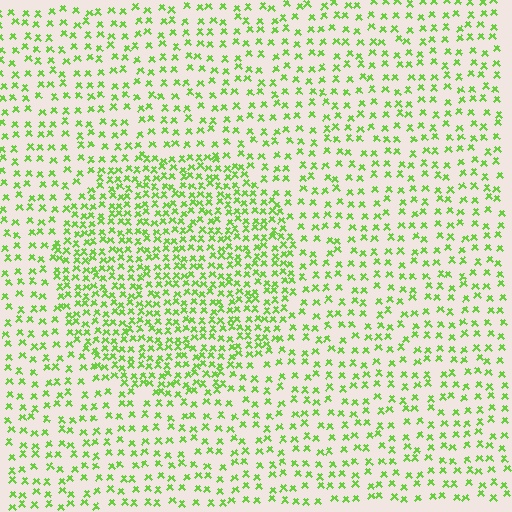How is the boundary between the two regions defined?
The boundary is defined by a change in element density (approximately 1.9x ratio). All elements are the same color, size, and shape.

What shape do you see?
I see a circle.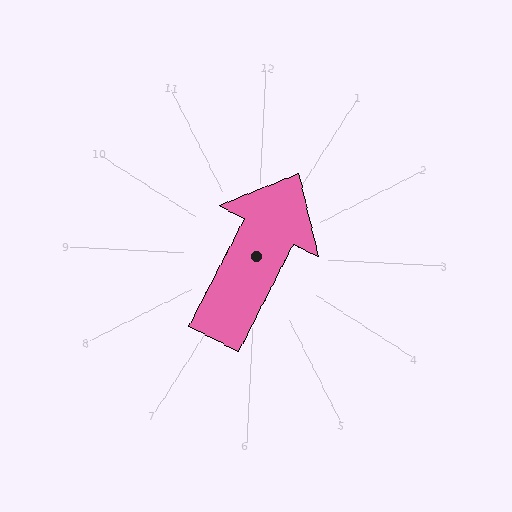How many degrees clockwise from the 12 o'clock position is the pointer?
Approximately 24 degrees.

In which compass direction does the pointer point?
Northeast.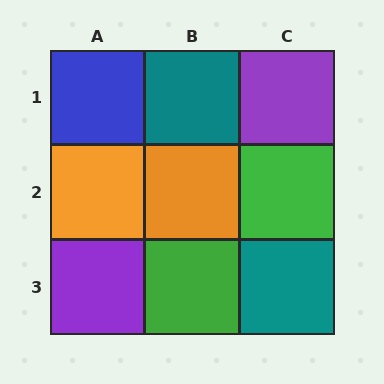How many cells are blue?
1 cell is blue.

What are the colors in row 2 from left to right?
Orange, orange, green.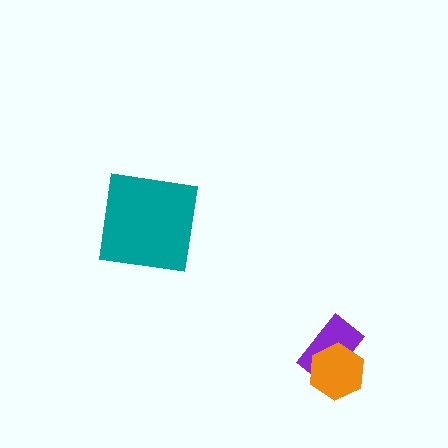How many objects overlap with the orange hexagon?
1 object overlaps with the orange hexagon.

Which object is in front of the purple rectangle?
The orange hexagon is in front of the purple rectangle.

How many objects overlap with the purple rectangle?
1 object overlaps with the purple rectangle.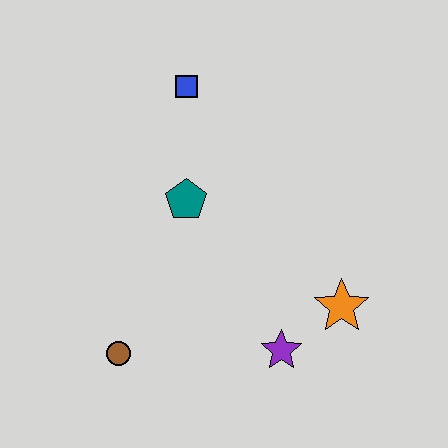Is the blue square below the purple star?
No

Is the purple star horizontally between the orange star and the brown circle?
Yes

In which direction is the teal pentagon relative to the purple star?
The teal pentagon is above the purple star.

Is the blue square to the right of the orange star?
No